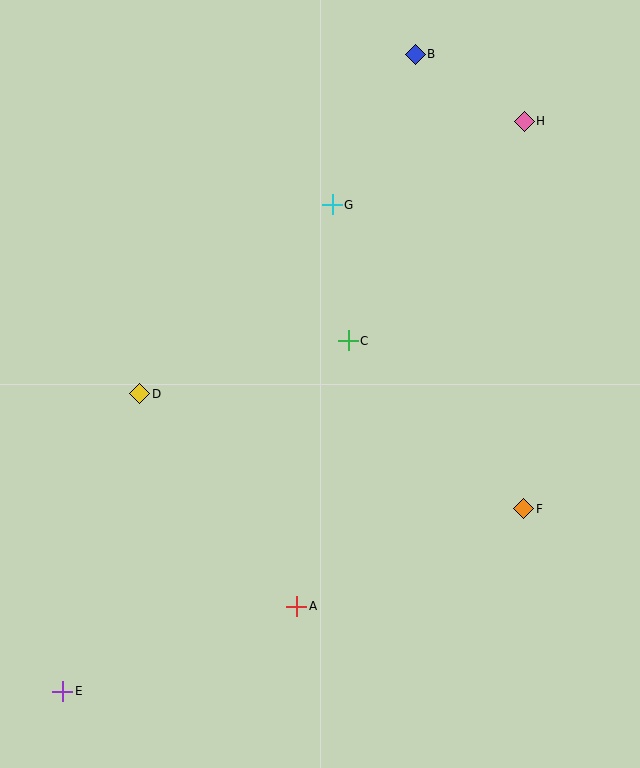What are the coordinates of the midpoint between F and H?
The midpoint between F and H is at (524, 315).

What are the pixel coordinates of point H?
Point H is at (524, 121).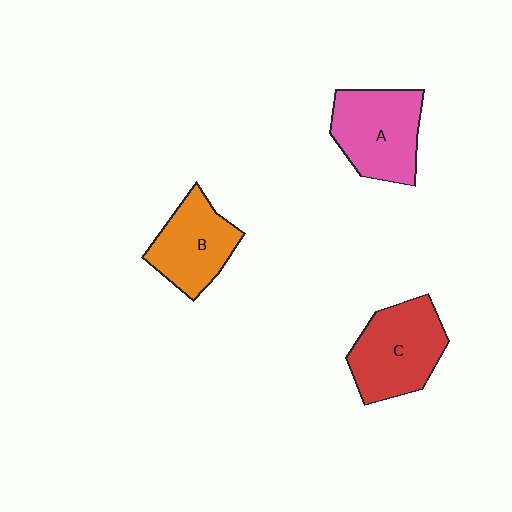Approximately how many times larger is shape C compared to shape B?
Approximately 1.2 times.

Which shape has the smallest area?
Shape B (orange).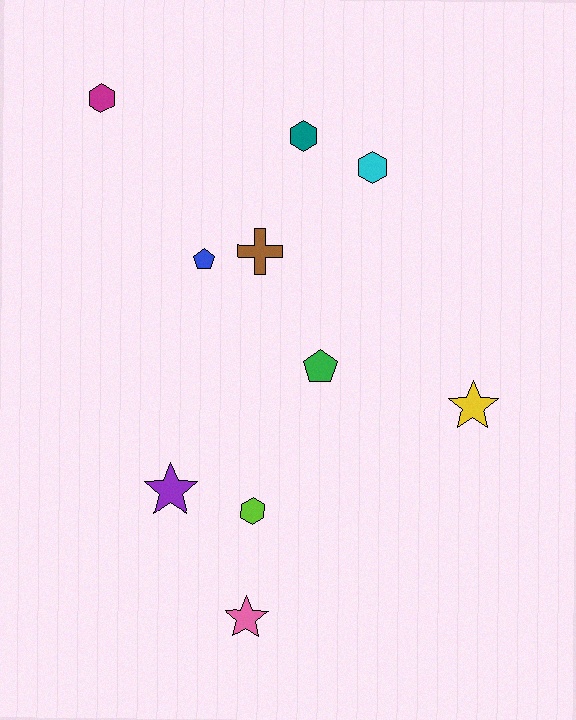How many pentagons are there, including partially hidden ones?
There are 2 pentagons.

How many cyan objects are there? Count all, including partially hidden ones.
There is 1 cyan object.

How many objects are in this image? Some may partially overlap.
There are 10 objects.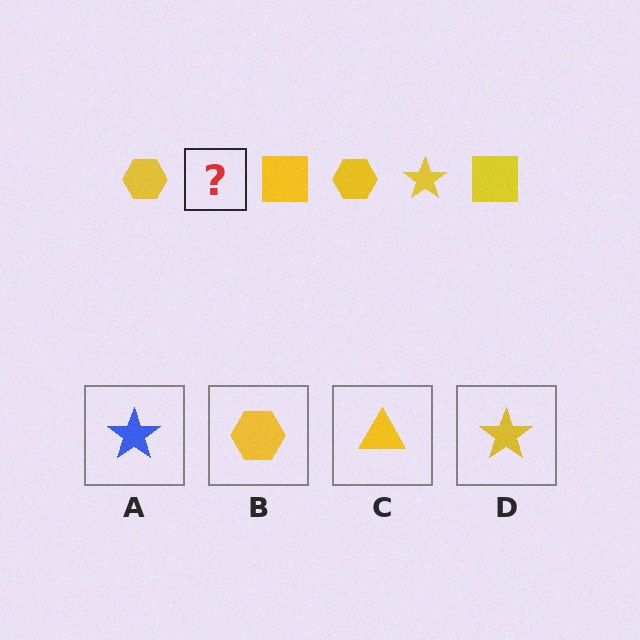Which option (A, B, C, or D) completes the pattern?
D.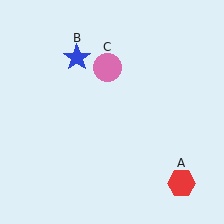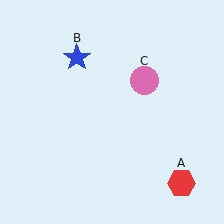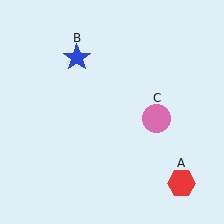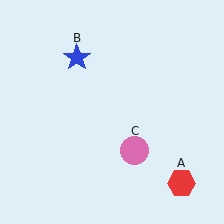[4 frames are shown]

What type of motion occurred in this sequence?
The pink circle (object C) rotated clockwise around the center of the scene.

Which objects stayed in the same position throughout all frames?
Red hexagon (object A) and blue star (object B) remained stationary.